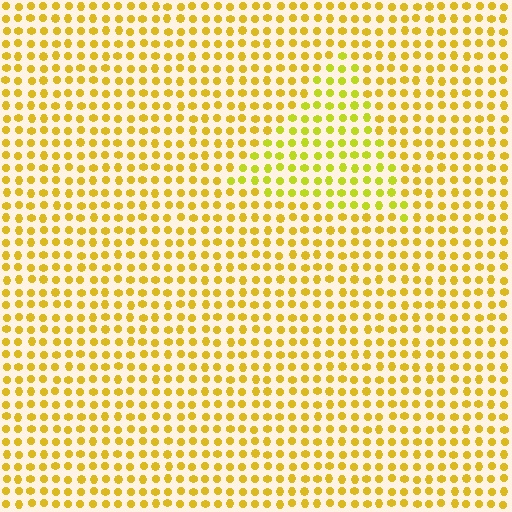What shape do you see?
I see a triangle.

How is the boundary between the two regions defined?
The boundary is defined purely by a slight shift in hue (about 22 degrees). Spacing, size, and orientation are identical on both sides.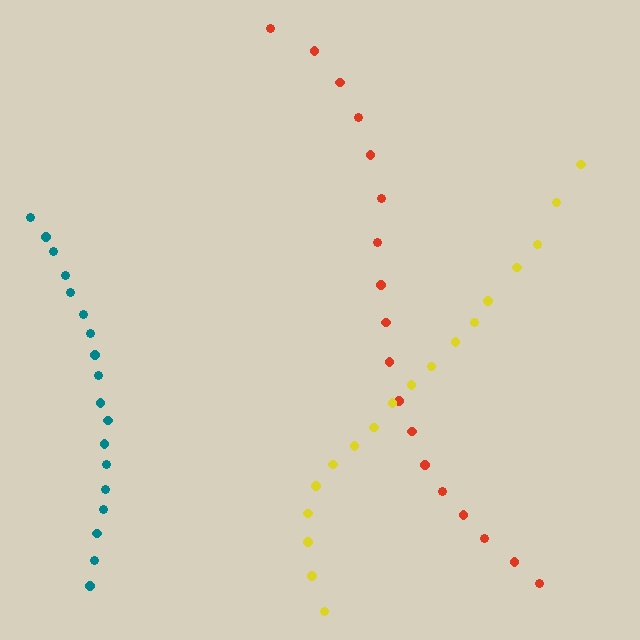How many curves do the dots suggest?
There are 3 distinct paths.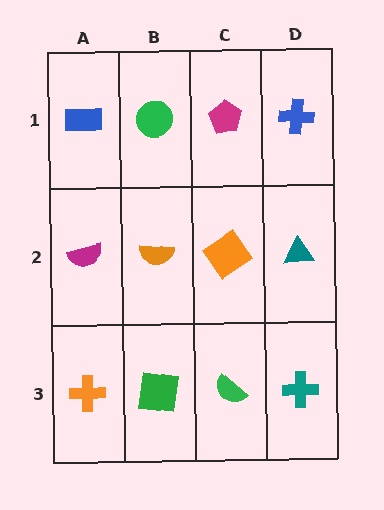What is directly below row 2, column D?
A teal cross.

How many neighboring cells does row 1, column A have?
2.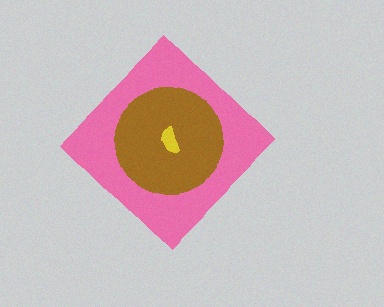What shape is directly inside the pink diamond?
The brown circle.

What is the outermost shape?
The pink diamond.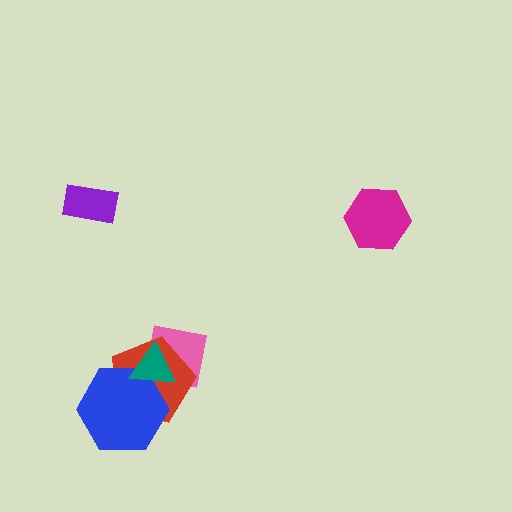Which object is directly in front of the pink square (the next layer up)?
The red pentagon is directly in front of the pink square.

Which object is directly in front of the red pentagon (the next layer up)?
The blue hexagon is directly in front of the red pentagon.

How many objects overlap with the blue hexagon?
2 objects overlap with the blue hexagon.